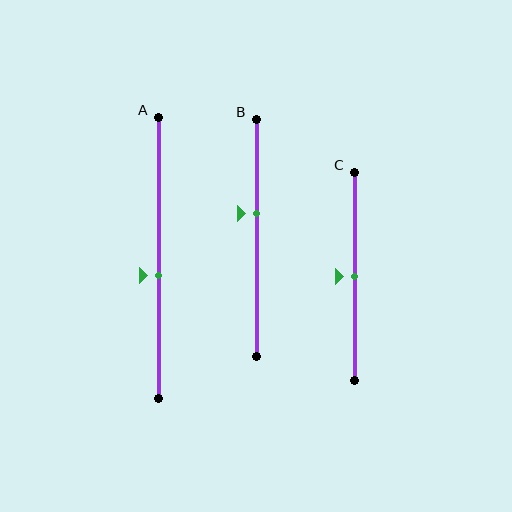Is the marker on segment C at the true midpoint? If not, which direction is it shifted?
Yes, the marker on segment C is at the true midpoint.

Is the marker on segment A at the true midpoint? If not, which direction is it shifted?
No, the marker on segment A is shifted downward by about 6% of the segment length.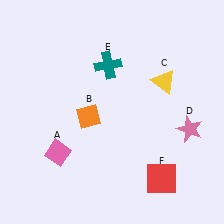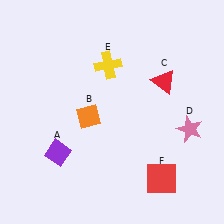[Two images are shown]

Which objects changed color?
A changed from pink to purple. C changed from yellow to red. E changed from teal to yellow.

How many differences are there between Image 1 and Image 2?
There are 3 differences between the two images.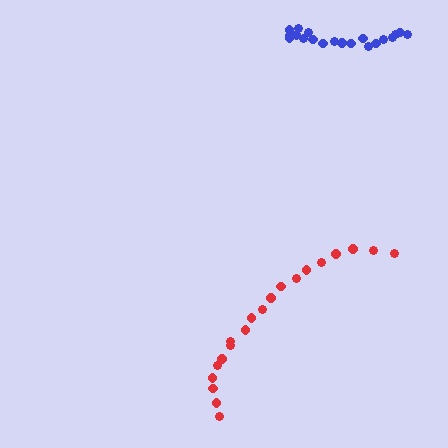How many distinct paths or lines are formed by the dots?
There are 2 distinct paths.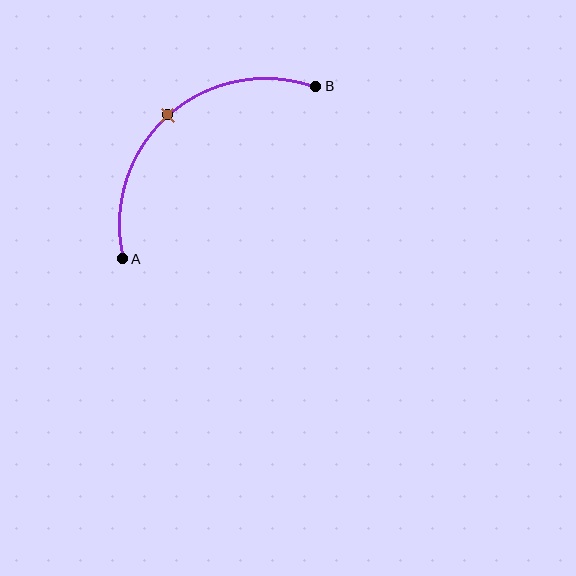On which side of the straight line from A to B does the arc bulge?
The arc bulges above and to the left of the straight line connecting A and B.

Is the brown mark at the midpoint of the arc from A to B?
Yes. The brown mark lies on the arc at equal arc-length from both A and B — it is the arc midpoint.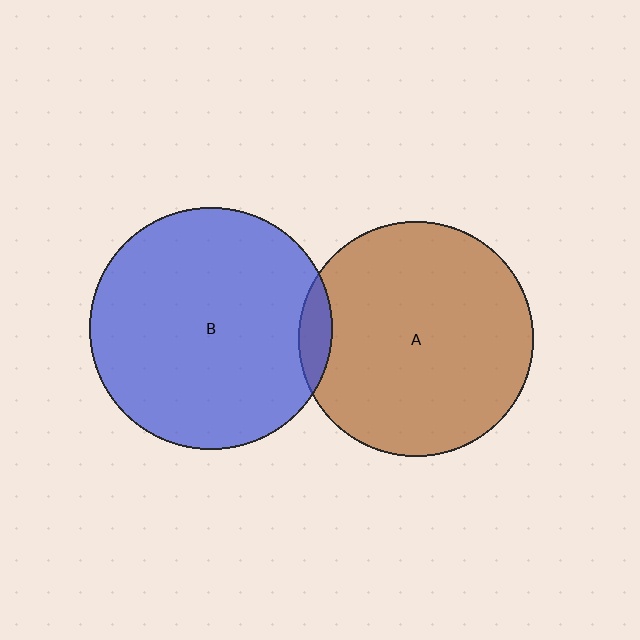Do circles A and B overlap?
Yes.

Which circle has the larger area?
Circle B (blue).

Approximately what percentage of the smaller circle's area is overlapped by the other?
Approximately 5%.